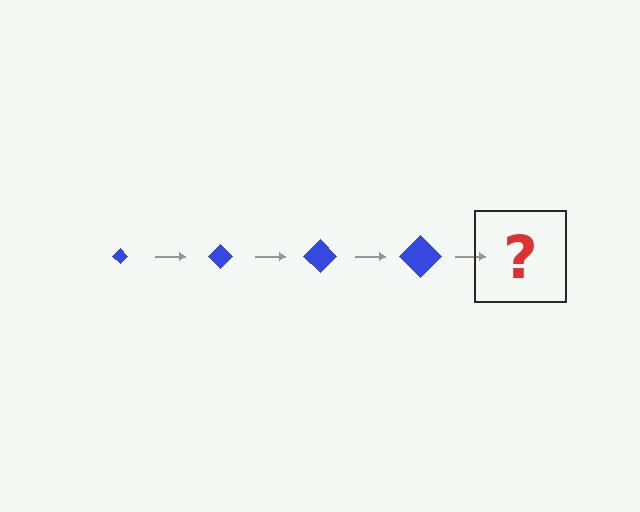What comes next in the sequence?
The next element should be a blue diamond, larger than the previous one.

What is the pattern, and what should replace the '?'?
The pattern is that the diamond gets progressively larger each step. The '?' should be a blue diamond, larger than the previous one.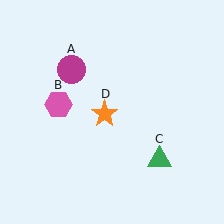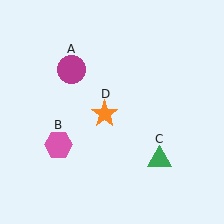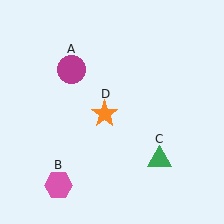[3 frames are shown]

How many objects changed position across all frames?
1 object changed position: pink hexagon (object B).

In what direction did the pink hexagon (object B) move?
The pink hexagon (object B) moved down.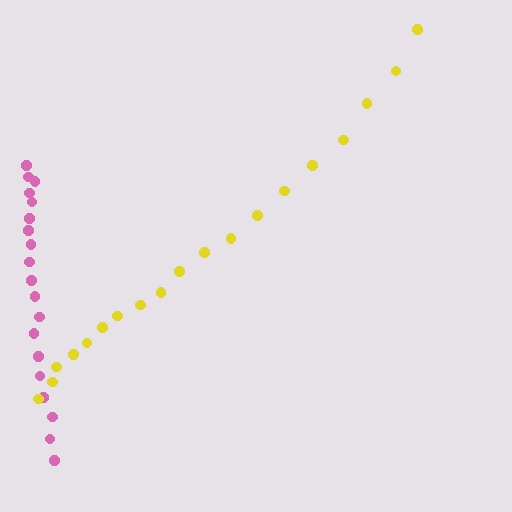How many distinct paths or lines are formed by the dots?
There are 2 distinct paths.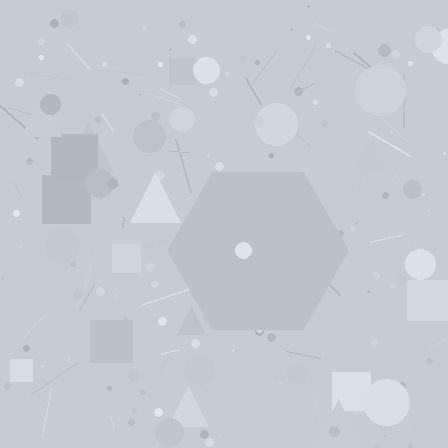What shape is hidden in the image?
A hexagon is hidden in the image.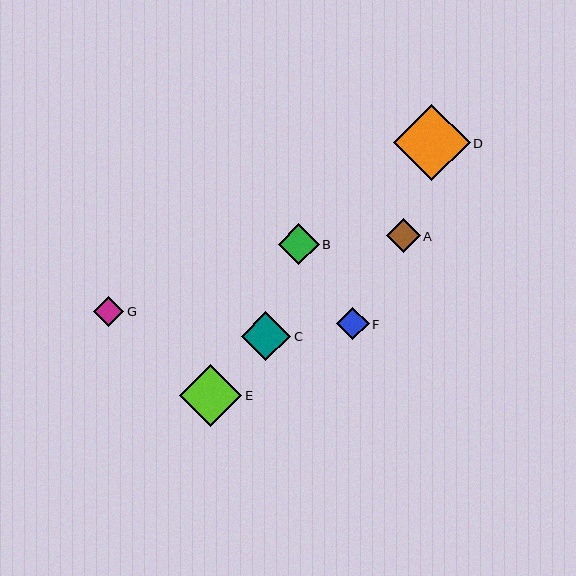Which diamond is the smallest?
Diamond G is the smallest with a size of approximately 30 pixels.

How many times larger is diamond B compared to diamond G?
Diamond B is approximately 1.4 times the size of diamond G.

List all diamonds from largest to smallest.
From largest to smallest: D, E, C, B, A, F, G.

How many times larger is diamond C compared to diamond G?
Diamond C is approximately 1.7 times the size of diamond G.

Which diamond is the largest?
Diamond D is the largest with a size of approximately 76 pixels.